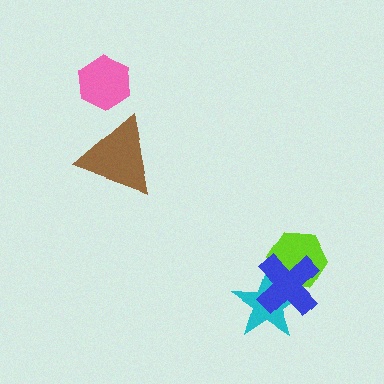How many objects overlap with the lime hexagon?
2 objects overlap with the lime hexagon.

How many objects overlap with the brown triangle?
0 objects overlap with the brown triangle.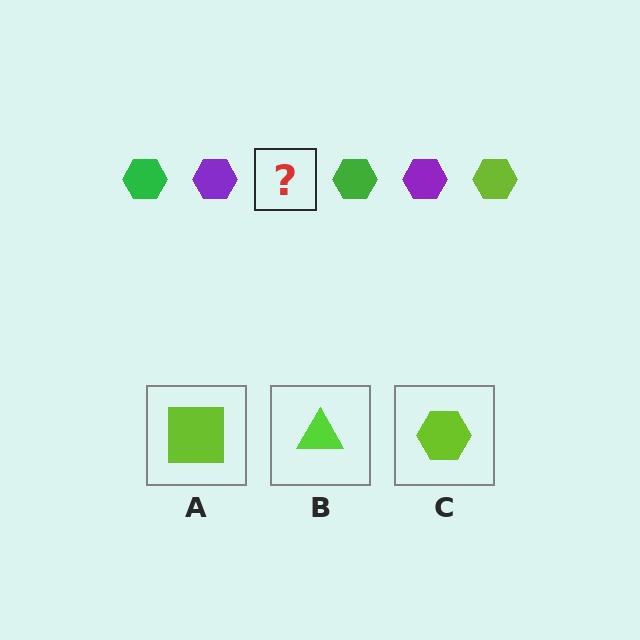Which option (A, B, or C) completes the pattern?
C.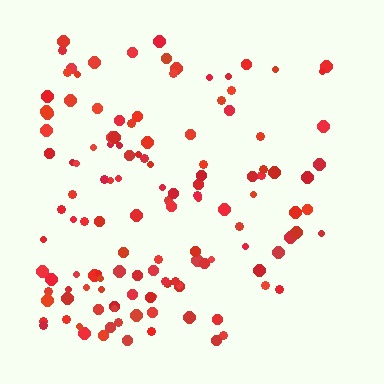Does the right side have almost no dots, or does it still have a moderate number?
Still a moderate number, just noticeably fewer than the left.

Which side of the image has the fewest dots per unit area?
The right.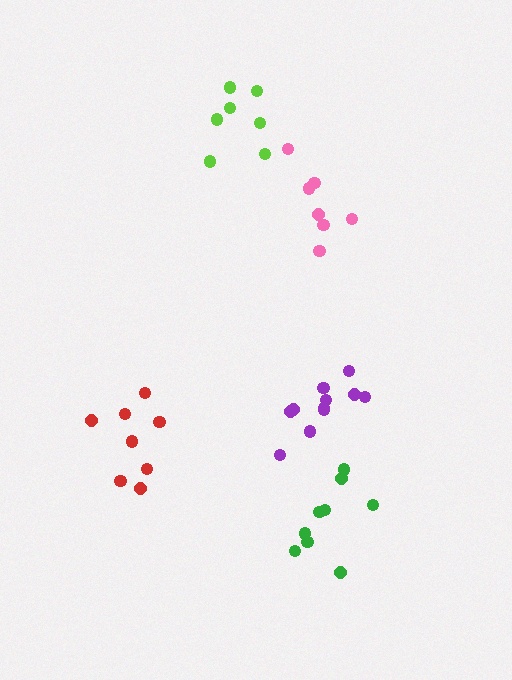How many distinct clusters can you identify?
There are 5 distinct clusters.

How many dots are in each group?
Group 1: 7 dots, Group 2: 11 dots, Group 3: 8 dots, Group 4: 7 dots, Group 5: 9 dots (42 total).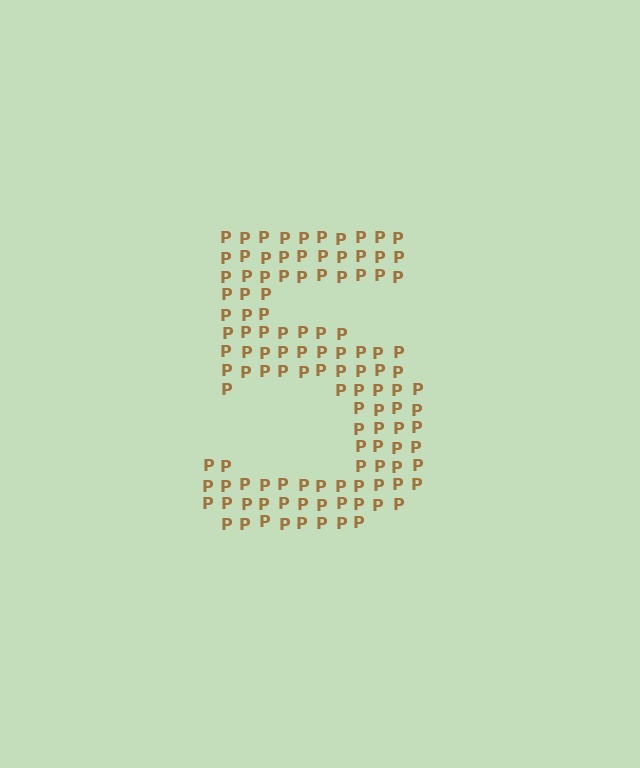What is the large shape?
The large shape is the digit 5.